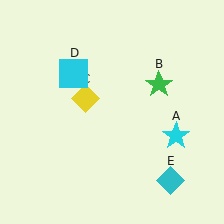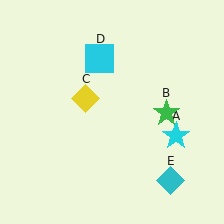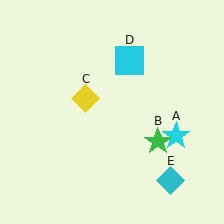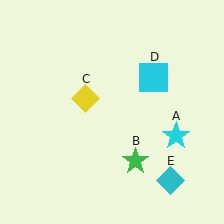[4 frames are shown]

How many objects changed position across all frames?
2 objects changed position: green star (object B), cyan square (object D).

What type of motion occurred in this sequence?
The green star (object B), cyan square (object D) rotated clockwise around the center of the scene.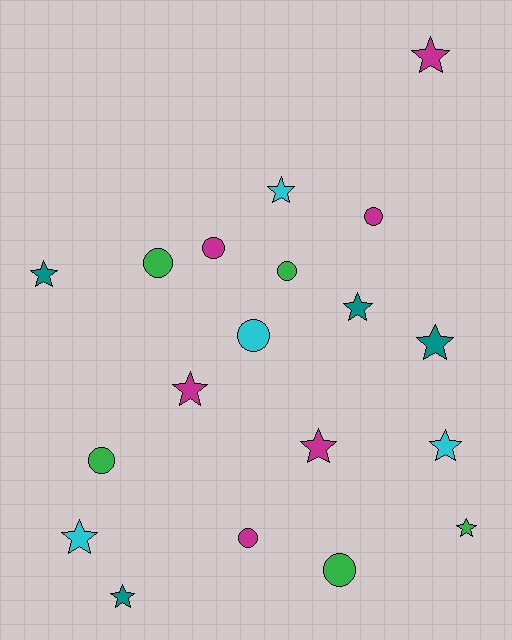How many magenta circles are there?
There are 3 magenta circles.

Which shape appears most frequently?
Star, with 11 objects.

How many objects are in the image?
There are 19 objects.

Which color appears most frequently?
Magenta, with 6 objects.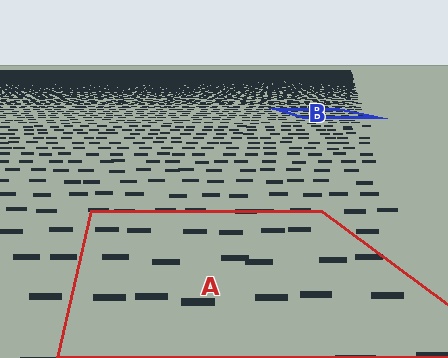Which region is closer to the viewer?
Region A is closer. The texture elements there are larger and more spread out.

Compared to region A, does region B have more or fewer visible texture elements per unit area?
Region B has more texture elements per unit area — they are packed more densely because it is farther away.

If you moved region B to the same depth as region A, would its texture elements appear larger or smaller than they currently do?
They would appear larger. At a closer depth, the same texture elements are projected at a bigger on-screen size.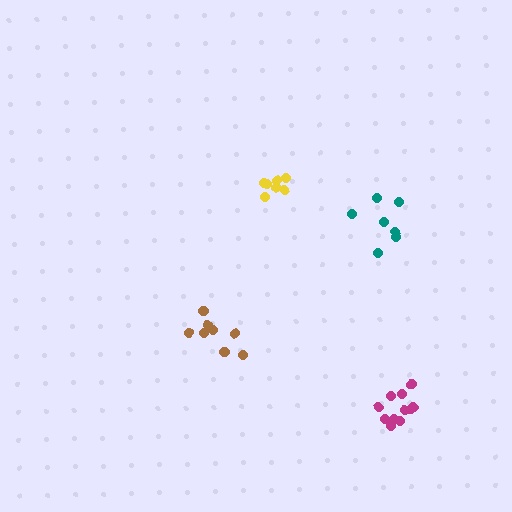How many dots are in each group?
Group 1: 8 dots, Group 2: 7 dots, Group 3: 11 dots, Group 4: 7 dots (33 total).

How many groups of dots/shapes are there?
There are 4 groups.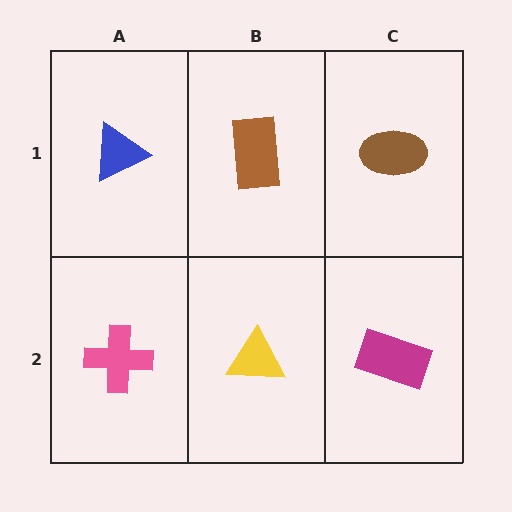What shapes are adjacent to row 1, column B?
A yellow triangle (row 2, column B), a blue triangle (row 1, column A), a brown ellipse (row 1, column C).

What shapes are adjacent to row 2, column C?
A brown ellipse (row 1, column C), a yellow triangle (row 2, column B).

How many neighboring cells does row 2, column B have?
3.